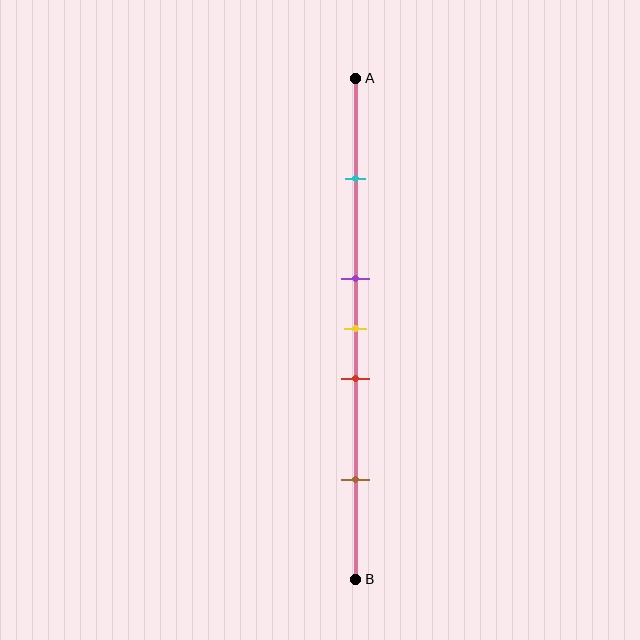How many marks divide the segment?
There are 5 marks dividing the segment.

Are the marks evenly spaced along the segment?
No, the marks are not evenly spaced.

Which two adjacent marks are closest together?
The purple and yellow marks are the closest adjacent pair.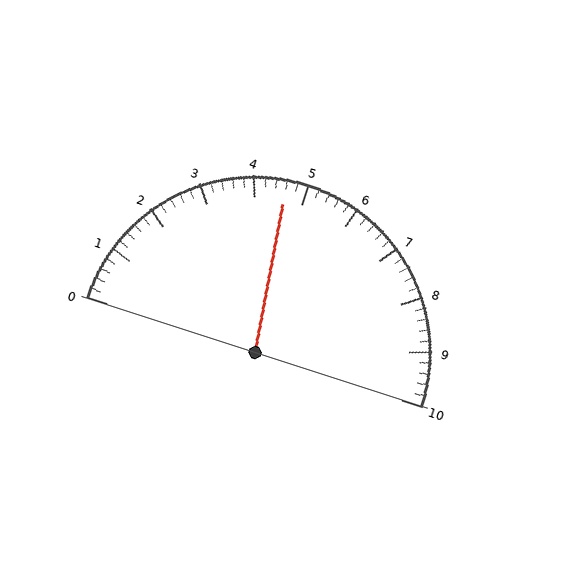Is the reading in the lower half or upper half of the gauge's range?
The reading is in the lower half of the range (0 to 10).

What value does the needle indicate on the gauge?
The needle indicates approximately 4.6.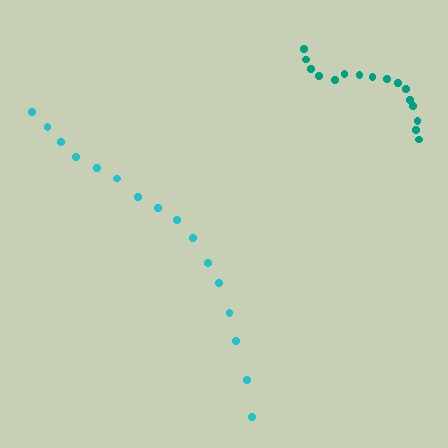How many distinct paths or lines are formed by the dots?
There are 2 distinct paths.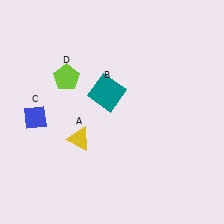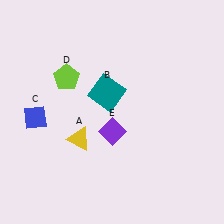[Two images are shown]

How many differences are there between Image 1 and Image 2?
There is 1 difference between the two images.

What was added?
A purple diamond (E) was added in Image 2.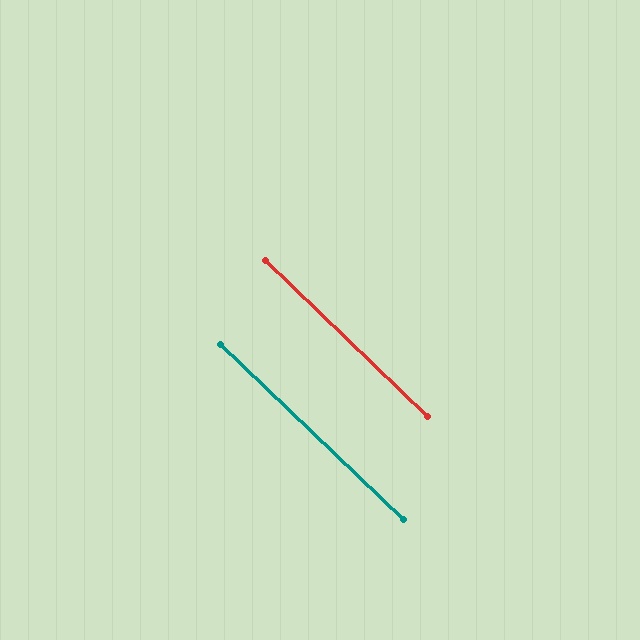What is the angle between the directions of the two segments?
Approximately 0 degrees.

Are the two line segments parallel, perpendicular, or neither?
Parallel — their directions differ by only 0.1°.